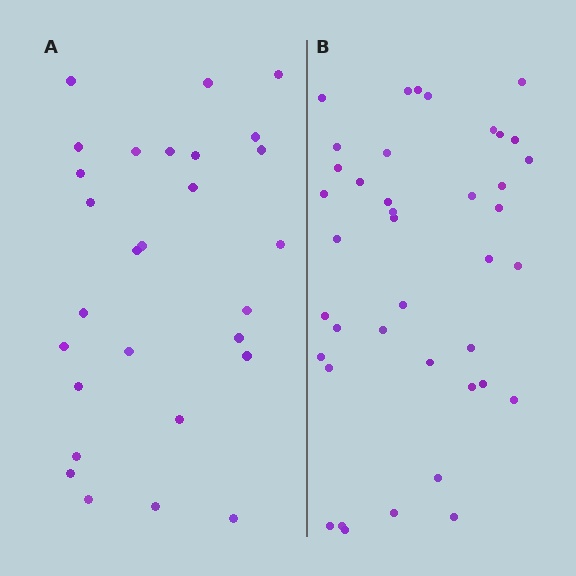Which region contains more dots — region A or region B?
Region B (the right region) has more dots.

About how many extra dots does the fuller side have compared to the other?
Region B has roughly 12 or so more dots than region A.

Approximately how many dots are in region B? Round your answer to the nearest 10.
About 40 dots.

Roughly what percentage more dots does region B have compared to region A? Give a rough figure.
About 45% more.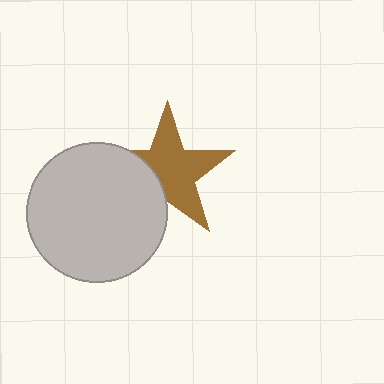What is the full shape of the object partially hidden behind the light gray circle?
The partially hidden object is a brown star.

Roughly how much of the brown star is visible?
Most of it is visible (roughly 67%).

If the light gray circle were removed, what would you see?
You would see the complete brown star.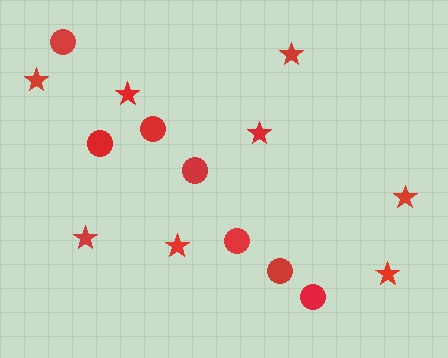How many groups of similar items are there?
There are 2 groups: one group of stars (8) and one group of circles (7).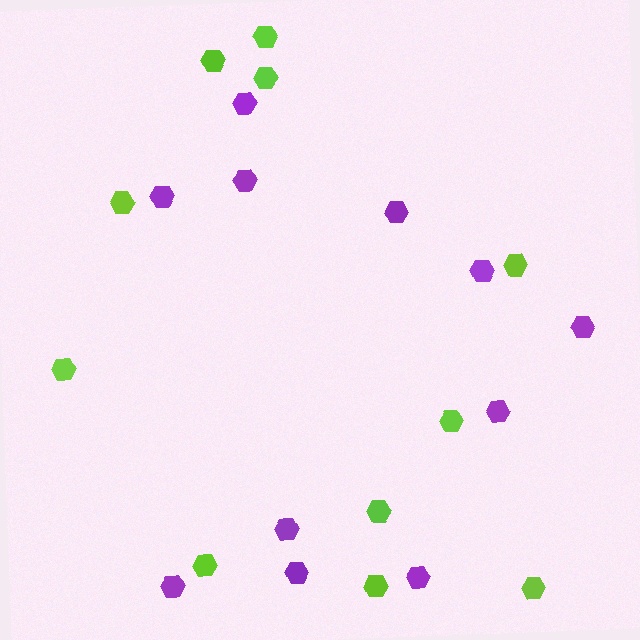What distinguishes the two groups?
There are 2 groups: one group of lime hexagons (11) and one group of purple hexagons (11).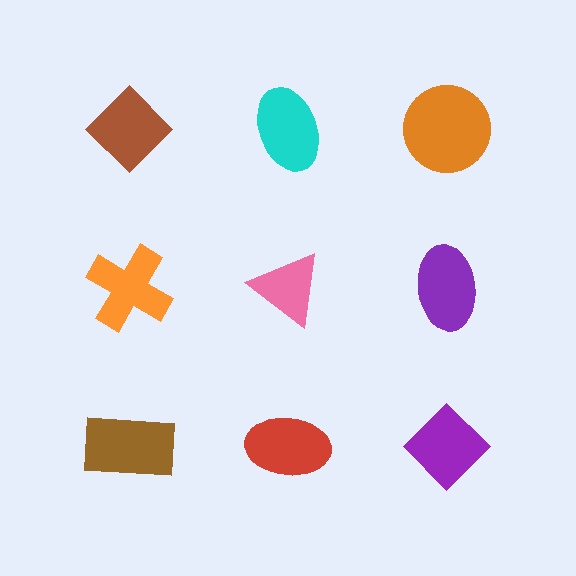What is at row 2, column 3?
A purple ellipse.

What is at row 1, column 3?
An orange circle.